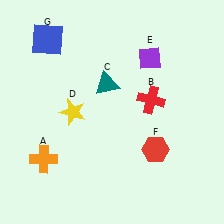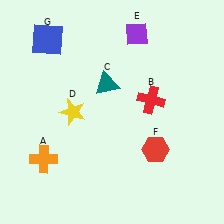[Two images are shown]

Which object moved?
The purple diamond (E) moved up.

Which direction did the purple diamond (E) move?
The purple diamond (E) moved up.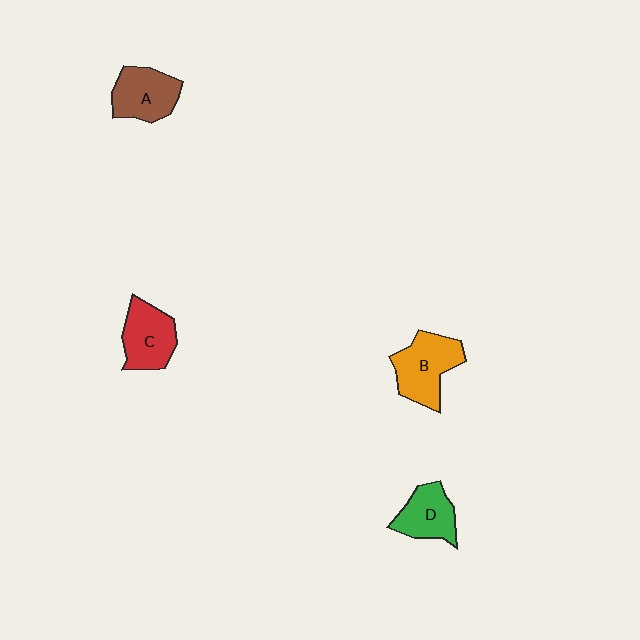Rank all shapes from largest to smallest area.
From largest to smallest: B (orange), C (red), A (brown), D (green).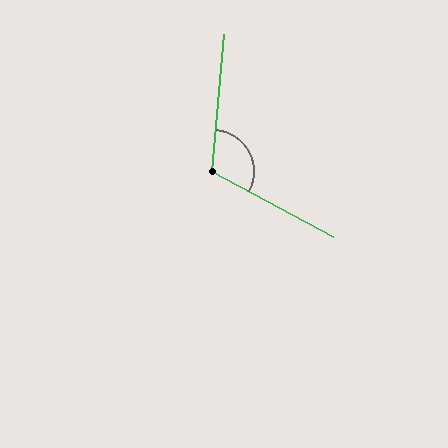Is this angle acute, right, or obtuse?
It is obtuse.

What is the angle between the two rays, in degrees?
Approximately 113 degrees.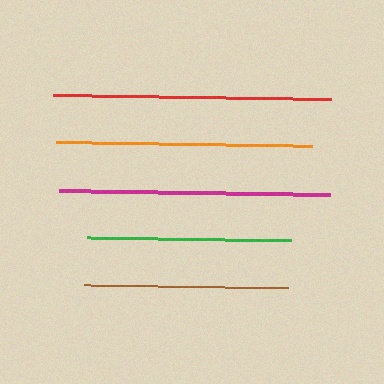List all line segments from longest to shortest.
From longest to shortest: red, magenta, orange, brown, green.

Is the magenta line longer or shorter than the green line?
The magenta line is longer than the green line.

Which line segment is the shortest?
The green line is the shortest at approximately 204 pixels.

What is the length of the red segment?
The red segment is approximately 278 pixels long.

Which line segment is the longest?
The red line is the longest at approximately 278 pixels.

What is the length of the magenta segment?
The magenta segment is approximately 271 pixels long.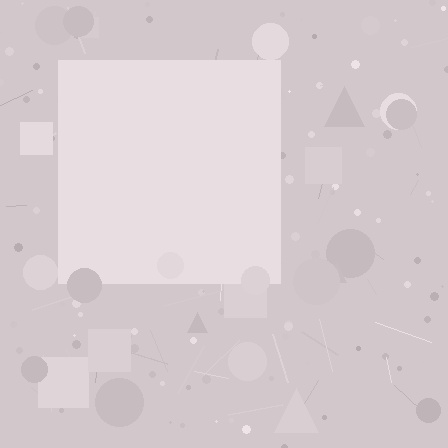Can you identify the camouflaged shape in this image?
The camouflaged shape is a square.